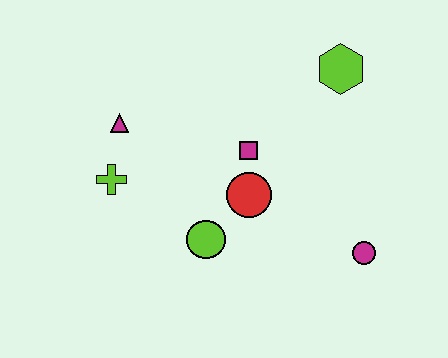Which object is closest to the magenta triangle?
The lime cross is closest to the magenta triangle.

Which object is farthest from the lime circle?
The lime hexagon is farthest from the lime circle.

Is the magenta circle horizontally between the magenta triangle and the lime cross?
No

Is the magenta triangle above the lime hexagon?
No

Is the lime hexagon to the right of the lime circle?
Yes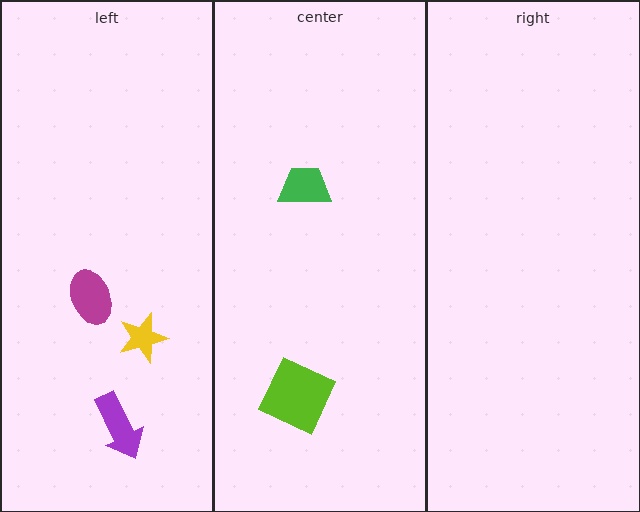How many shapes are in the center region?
2.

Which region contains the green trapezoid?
The center region.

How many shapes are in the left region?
3.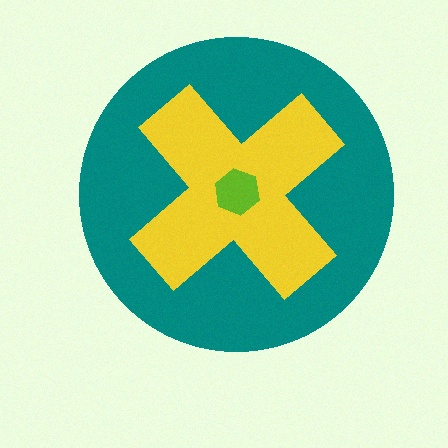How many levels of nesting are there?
3.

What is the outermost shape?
The teal circle.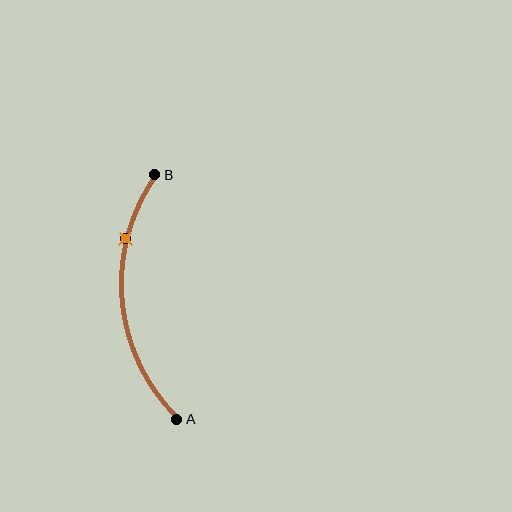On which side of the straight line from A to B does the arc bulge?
The arc bulges to the left of the straight line connecting A and B.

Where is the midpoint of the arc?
The arc midpoint is the point on the curve farthest from the straight line joining A and B. It sits to the left of that line.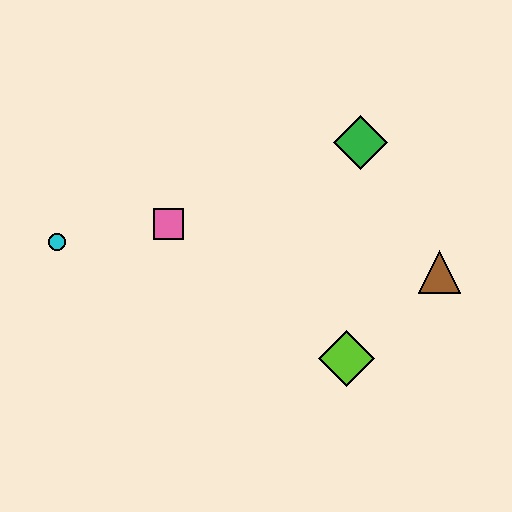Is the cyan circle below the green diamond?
Yes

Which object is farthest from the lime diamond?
The cyan circle is farthest from the lime diamond.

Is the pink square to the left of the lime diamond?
Yes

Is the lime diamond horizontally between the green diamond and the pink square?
Yes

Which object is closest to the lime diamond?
The brown triangle is closest to the lime diamond.